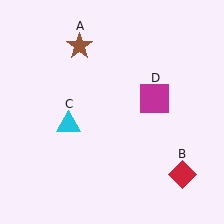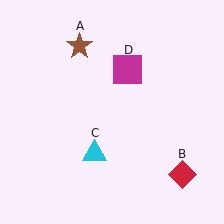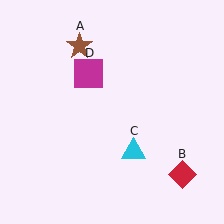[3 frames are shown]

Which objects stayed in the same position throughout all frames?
Brown star (object A) and red diamond (object B) remained stationary.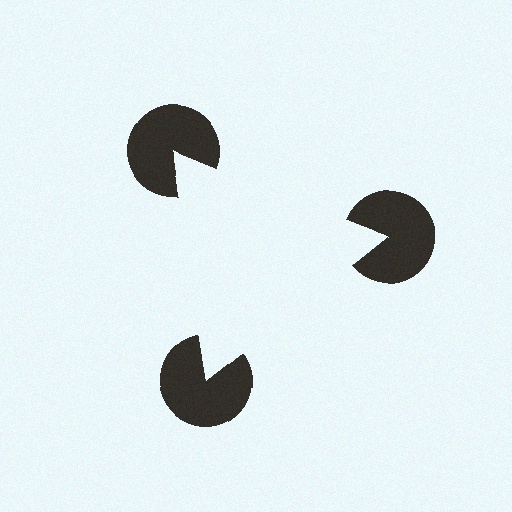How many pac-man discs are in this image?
There are 3 — one at each vertex of the illusory triangle.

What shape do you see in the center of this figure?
An illusory triangle — its edges are inferred from the aligned wedge cuts in the pac-man discs, not physically drawn.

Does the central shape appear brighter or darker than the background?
It typically appears slightly brighter than the background, even though no actual brightness change is drawn.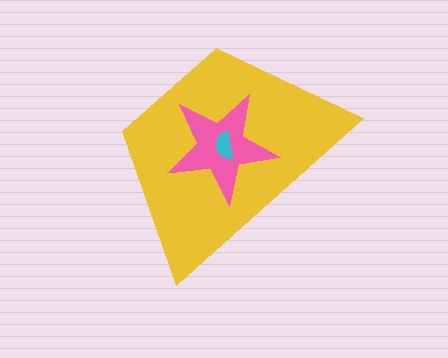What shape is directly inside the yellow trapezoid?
The pink star.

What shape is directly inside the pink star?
The cyan semicircle.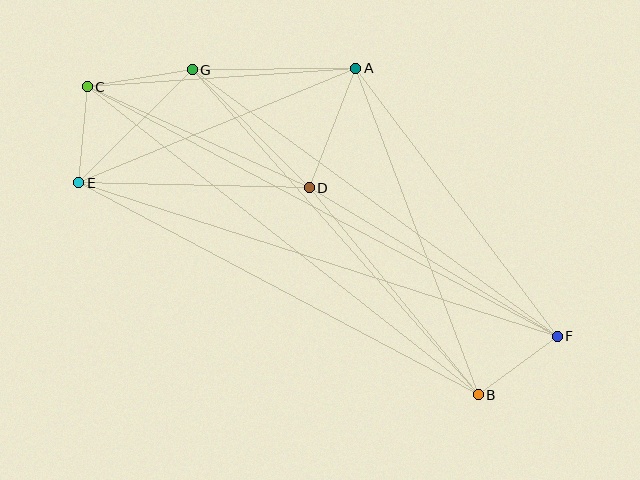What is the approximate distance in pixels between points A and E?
The distance between A and E is approximately 300 pixels.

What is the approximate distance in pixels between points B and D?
The distance between B and D is approximately 267 pixels.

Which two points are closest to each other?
Points C and E are closest to each other.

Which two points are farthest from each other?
Points C and F are farthest from each other.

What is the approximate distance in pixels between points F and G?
The distance between F and G is approximately 452 pixels.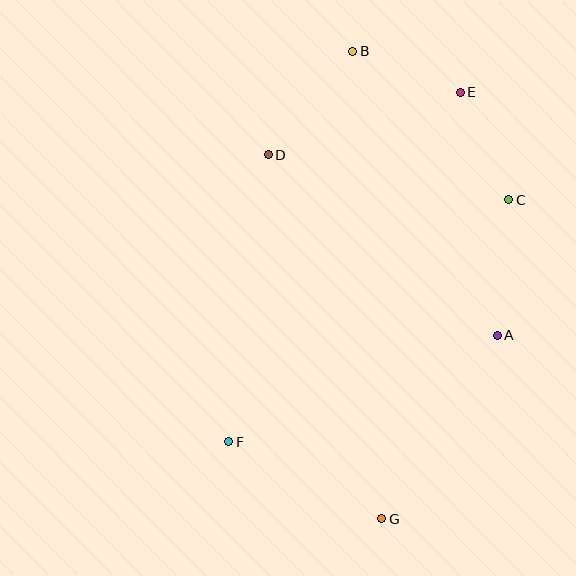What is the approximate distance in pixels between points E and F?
The distance between E and F is approximately 419 pixels.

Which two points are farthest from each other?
Points B and G are farthest from each other.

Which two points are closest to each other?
Points B and E are closest to each other.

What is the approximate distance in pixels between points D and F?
The distance between D and F is approximately 290 pixels.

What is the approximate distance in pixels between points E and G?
The distance between E and G is approximately 434 pixels.